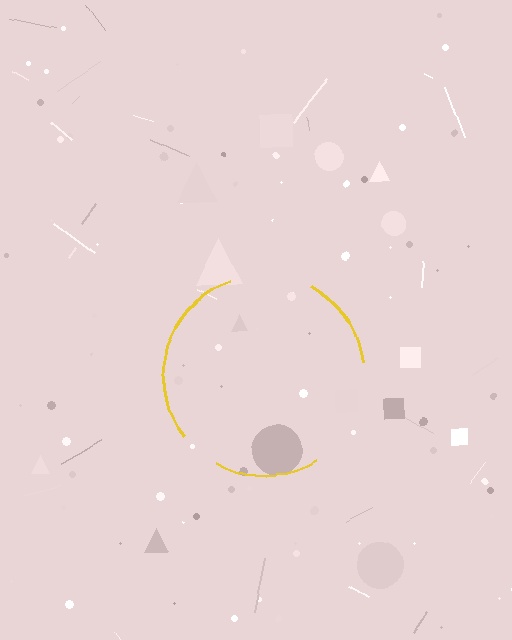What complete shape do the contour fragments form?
The contour fragments form a circle.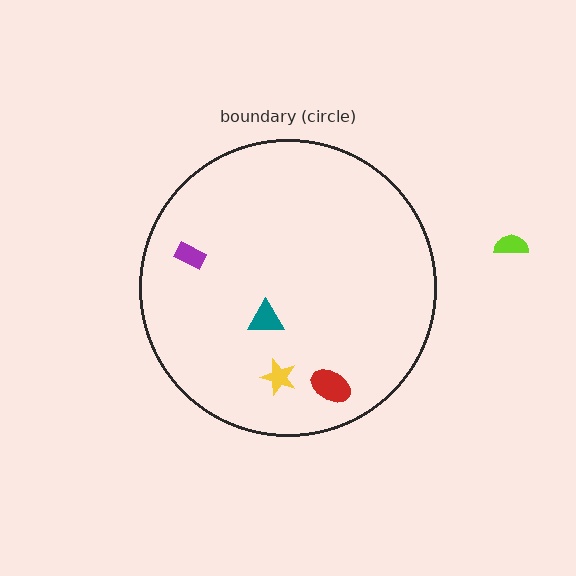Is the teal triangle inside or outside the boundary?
Inside.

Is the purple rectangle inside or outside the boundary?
Inside.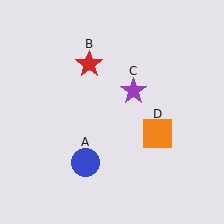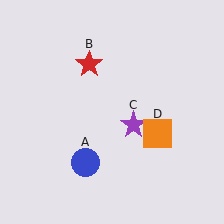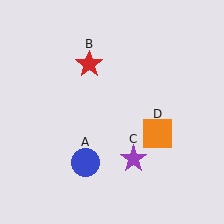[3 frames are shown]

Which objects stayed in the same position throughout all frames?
Blue circle (object A) and red star (object B) and orange square (object D) remained stationary.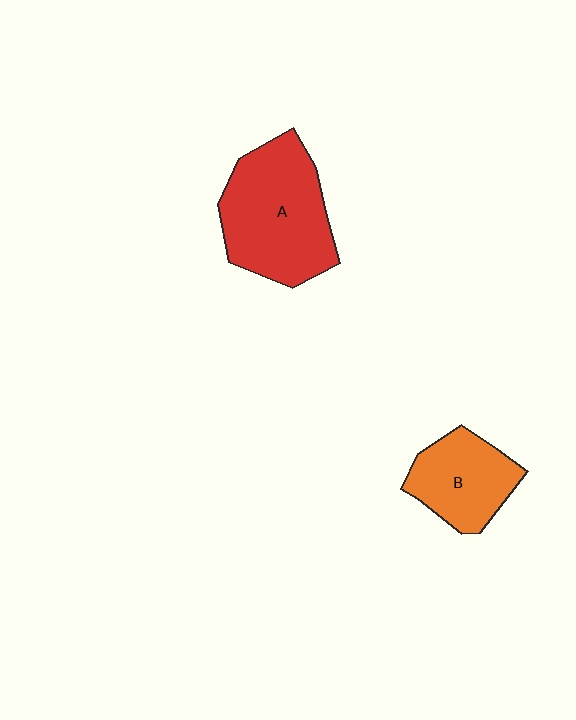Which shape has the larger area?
Shape A (red).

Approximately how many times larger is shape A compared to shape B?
Approximately 1.6 times.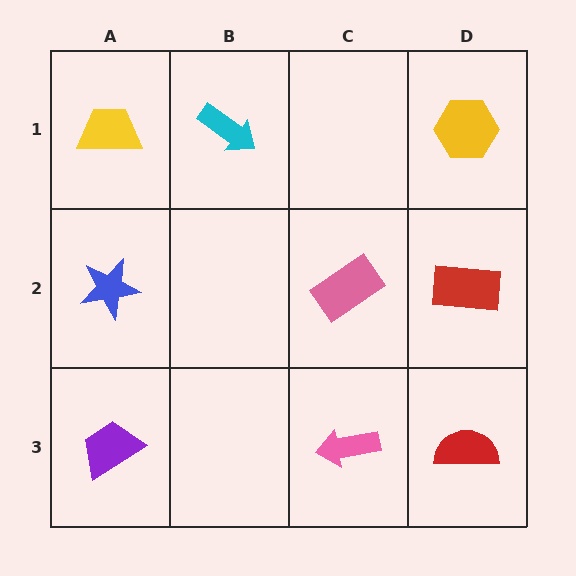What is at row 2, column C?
A pink rectangle.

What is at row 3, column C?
A pink arrow.